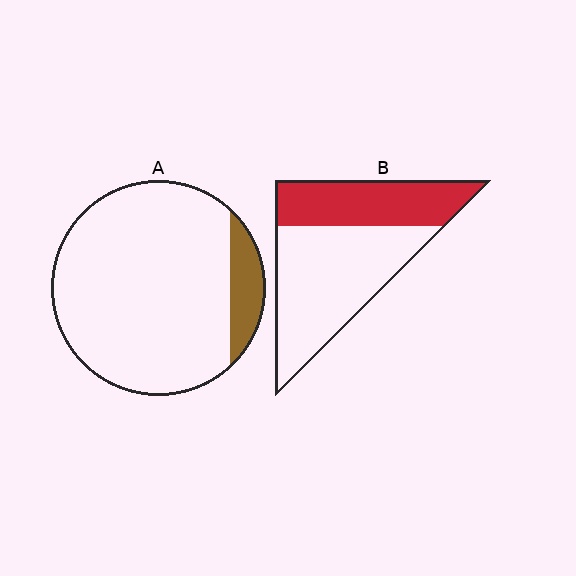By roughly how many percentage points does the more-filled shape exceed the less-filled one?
By roughly 25 percentage points (B over A).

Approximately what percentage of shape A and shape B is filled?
A is approximately 10% and B is approximately 40%.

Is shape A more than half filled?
No.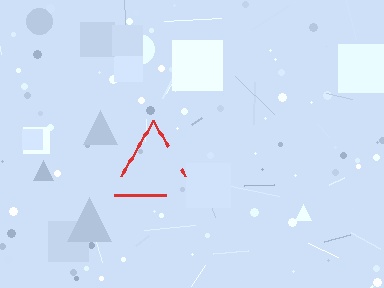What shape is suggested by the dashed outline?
The dashed outline suggests a triangle.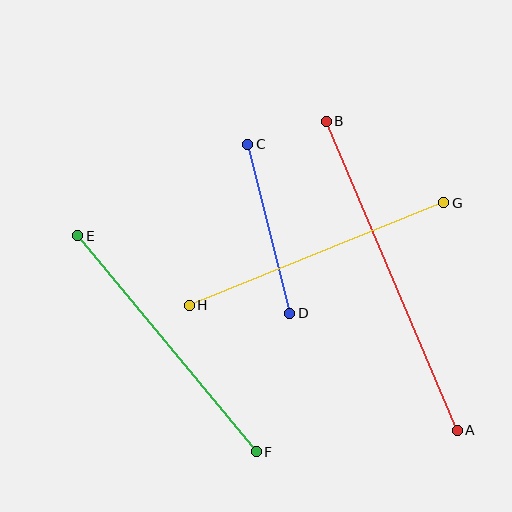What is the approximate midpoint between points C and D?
The midpoint is at approximately (269, 229) pixels.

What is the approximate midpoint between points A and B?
The midpoint is at approximately (392, 276) pixels.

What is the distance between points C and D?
The distance is approximately 175 pixels.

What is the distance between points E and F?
The distance is approximately 281 pixels.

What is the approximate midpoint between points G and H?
The midpoint is at approximately (316, 254) pixels.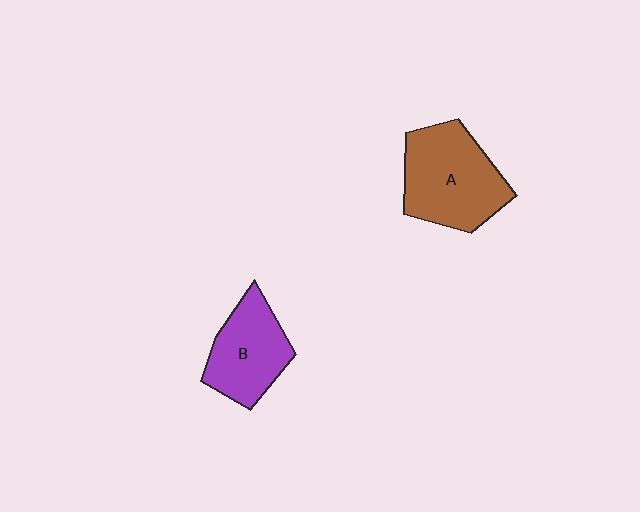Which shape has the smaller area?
Shape B (purple).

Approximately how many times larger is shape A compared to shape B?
Approximately 1.3 times.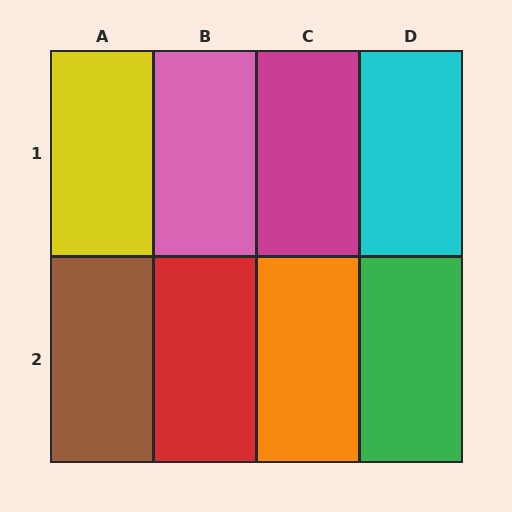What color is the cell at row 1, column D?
Cyan.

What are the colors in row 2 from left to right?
Brown, red, orange, green.